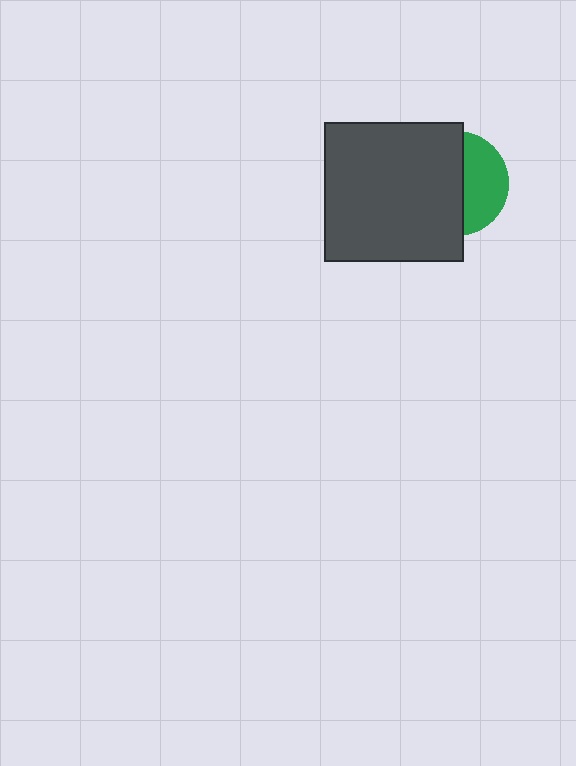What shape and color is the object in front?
The object in front is a dark gray square.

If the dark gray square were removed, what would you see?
You would see the complete green circle.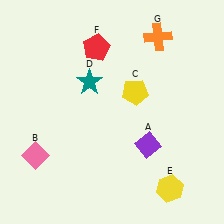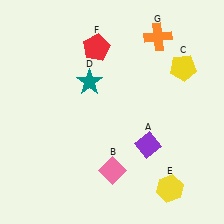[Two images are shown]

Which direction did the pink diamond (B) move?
The pink diamond (B) moved right.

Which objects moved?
The objects that moved are: the pink diamond (B), the yellow pentagon (C).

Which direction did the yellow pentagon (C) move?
The yellow pentagon (C) moved right.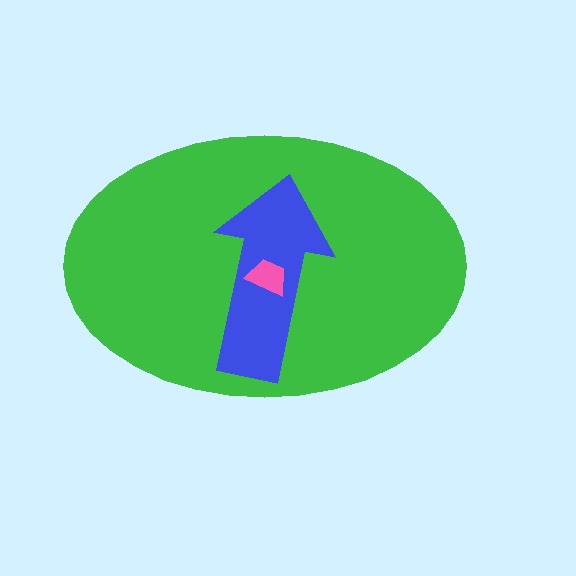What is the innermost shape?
The pink trapezoid.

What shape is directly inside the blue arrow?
The pink trapezoid.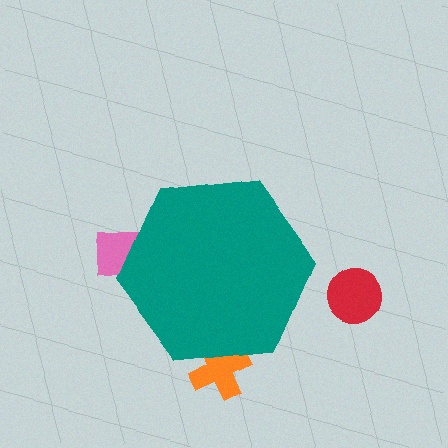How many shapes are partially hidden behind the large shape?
2 shapes are partially hidden.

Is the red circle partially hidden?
No, the red circle is fully visible.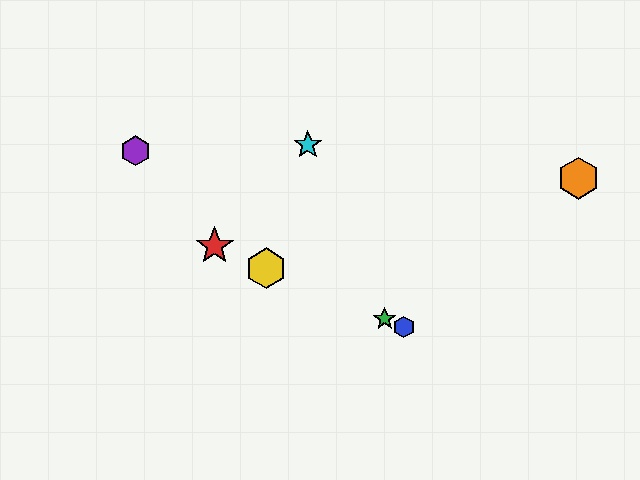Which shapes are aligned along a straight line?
The red star, the blue hexagon, the green star, the yellow hexagon are aligned along a straight line.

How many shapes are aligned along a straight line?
4 shapes (the red star, the blue hexagon, the green star, the yellow hexagon) are aligned along a straight line.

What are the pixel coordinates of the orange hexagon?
The orange hexagon is at (578, 178).